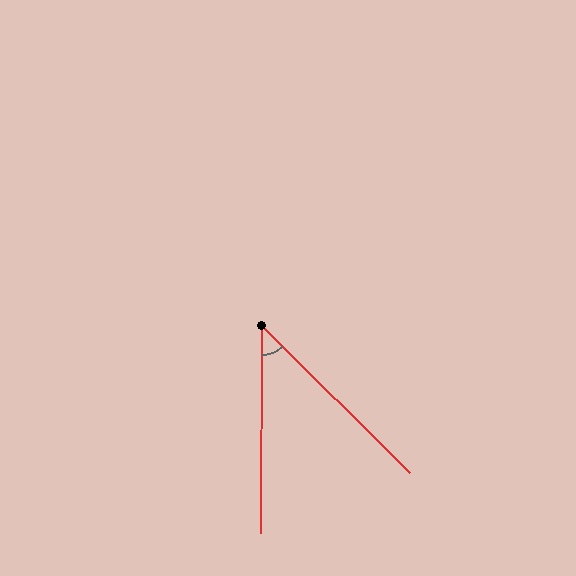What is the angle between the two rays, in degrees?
Approximately 46 degrees.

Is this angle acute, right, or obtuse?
It is acute.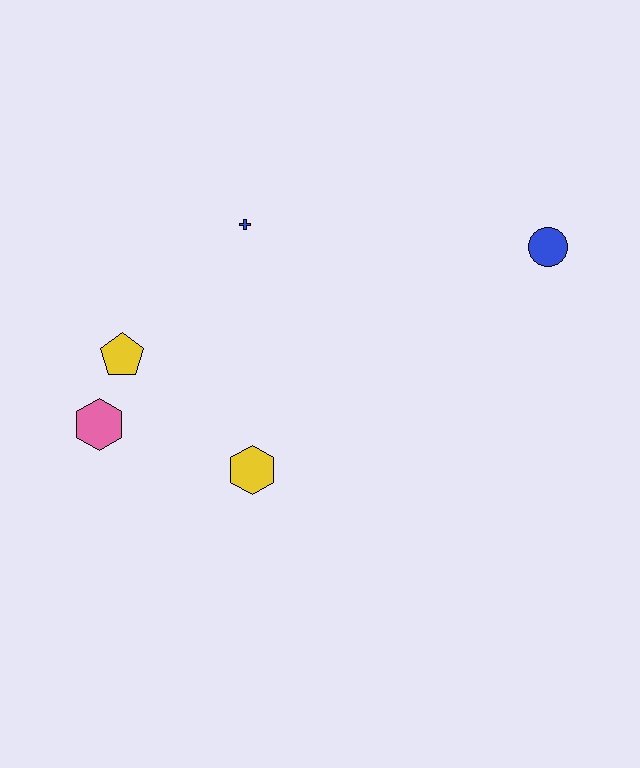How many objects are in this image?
There are 5 objects.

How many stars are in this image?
There are no stars.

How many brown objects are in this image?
There are no brown objects.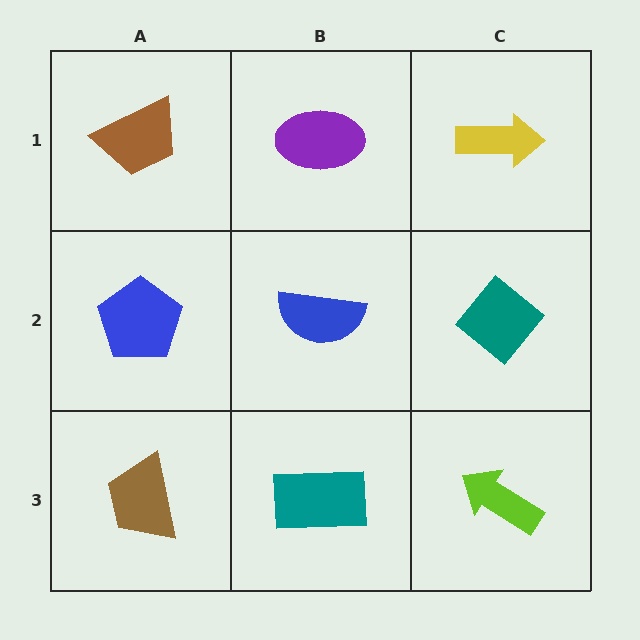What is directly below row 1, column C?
A teal diamond.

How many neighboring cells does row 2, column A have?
3.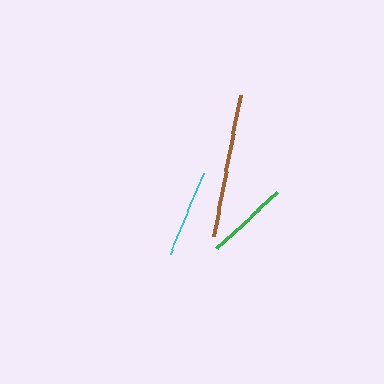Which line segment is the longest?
The brown line is the longest at approximately 144 pixels.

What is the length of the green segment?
The green segment is approximately 83 pixels long.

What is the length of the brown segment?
The brown segment is approximately 144 pixels long.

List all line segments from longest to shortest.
From longest to shortest: brown, cyan, green.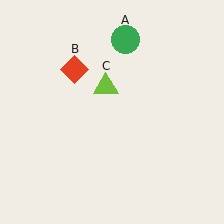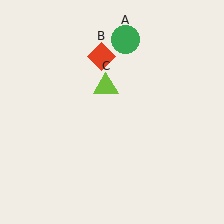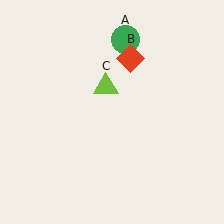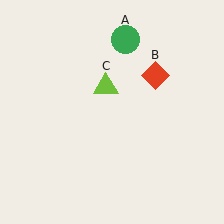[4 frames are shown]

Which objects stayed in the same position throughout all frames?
Green circle (object A) and lime triangle (object C) remained stationary.